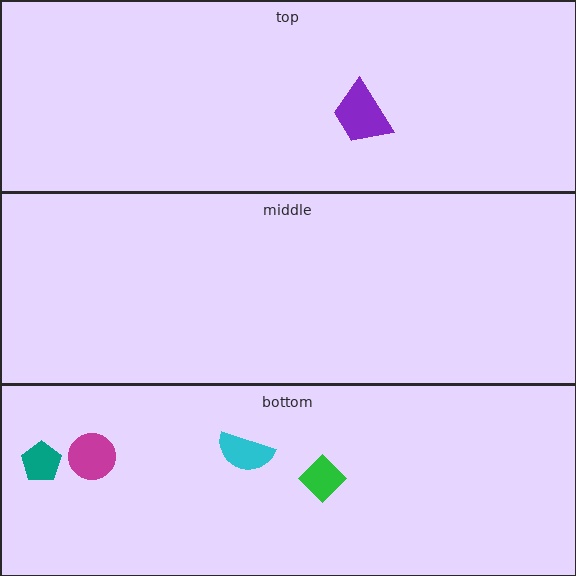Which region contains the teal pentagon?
The bottom region.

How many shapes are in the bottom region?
4.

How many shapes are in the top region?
1.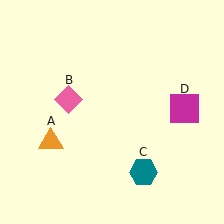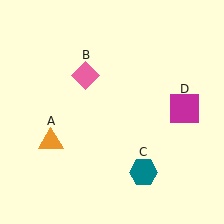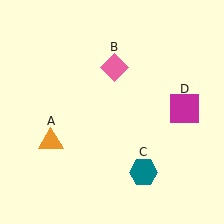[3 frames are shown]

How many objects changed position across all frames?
1 object changed position: pink diamond (object B).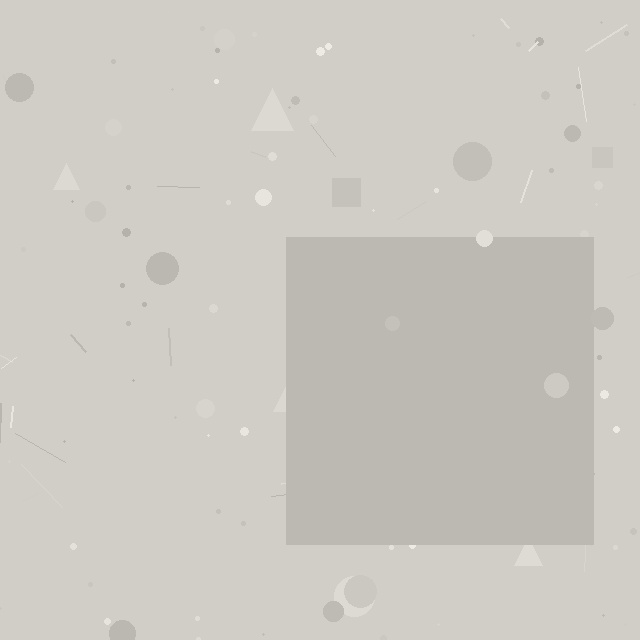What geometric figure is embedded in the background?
A square is embedded in the background.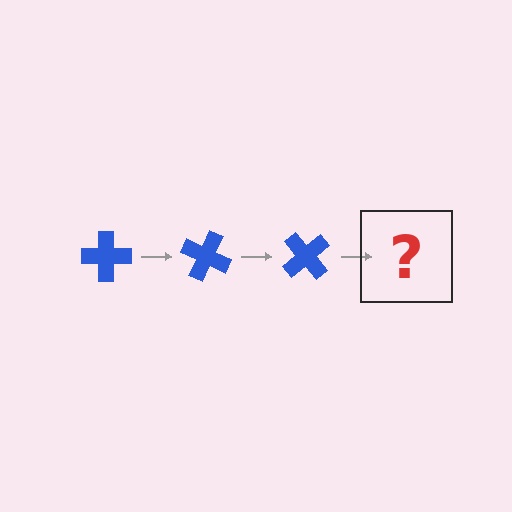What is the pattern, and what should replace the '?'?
The pattern is that the cross rotates 25 degrees each step. The '?' should be a blue cross rotated 75 degrees.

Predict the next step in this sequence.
The next step is a blue cross rotated 75 degrees.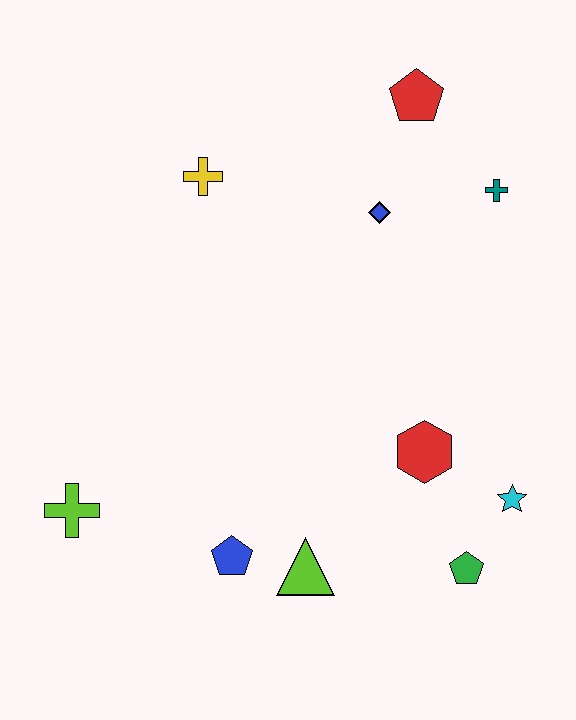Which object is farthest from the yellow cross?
The green pentagon is farthest from the yellow cross.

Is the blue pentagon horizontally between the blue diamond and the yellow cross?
Yes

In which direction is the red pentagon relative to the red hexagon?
The red pentagon is above the red hexagon.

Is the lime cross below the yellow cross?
Yes